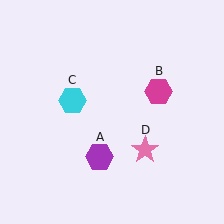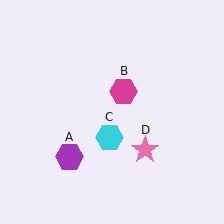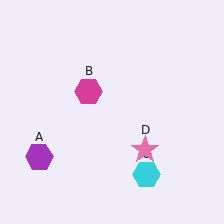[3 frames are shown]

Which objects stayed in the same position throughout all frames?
Pink star (object D) remained stationary.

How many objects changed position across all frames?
3 objects changed position: purple hexagon (object A), magenta hexagon (object B), cyan hexagon (object C).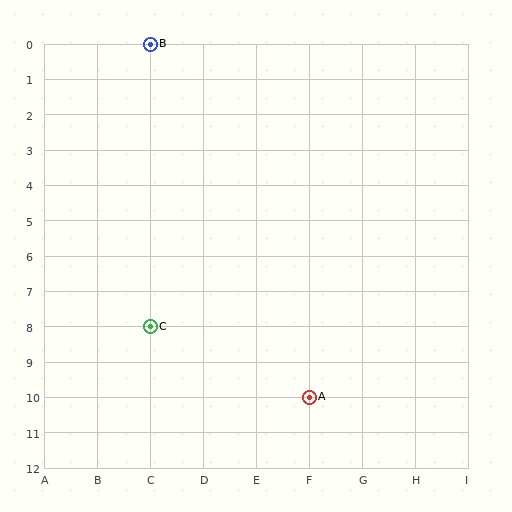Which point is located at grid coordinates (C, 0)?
Point B is at (C, 0).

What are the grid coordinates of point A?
Point A is at grid coordinates (F, 10).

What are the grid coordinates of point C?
Point C is at grid coordinates (C, 8).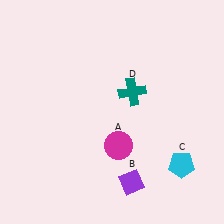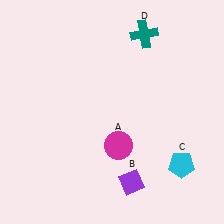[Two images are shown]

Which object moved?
The teal cross (D) moved up.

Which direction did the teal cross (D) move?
The teal cross (D) moved up.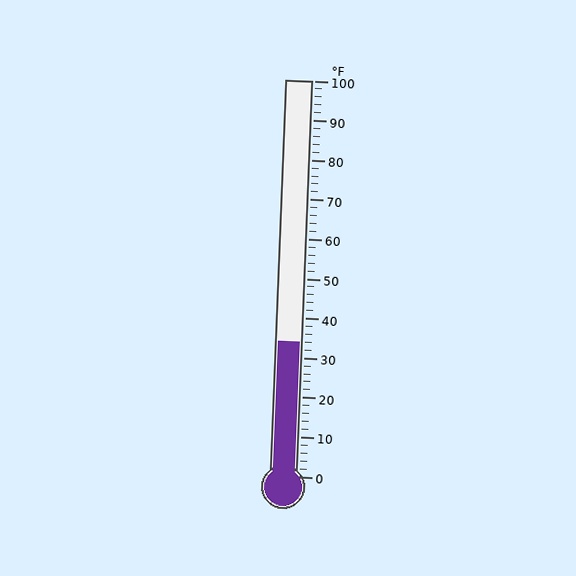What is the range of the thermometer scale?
The thermometer scale ranges from 0°F to 100°F.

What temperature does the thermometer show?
The thermometer shows approximately 34°F.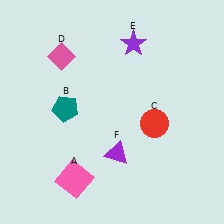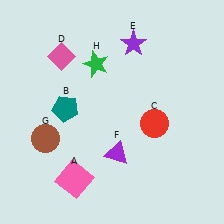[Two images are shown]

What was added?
A brown circle (G), a green star (H) were added in Image 2.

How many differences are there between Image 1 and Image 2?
There are 2 differences between the two images.